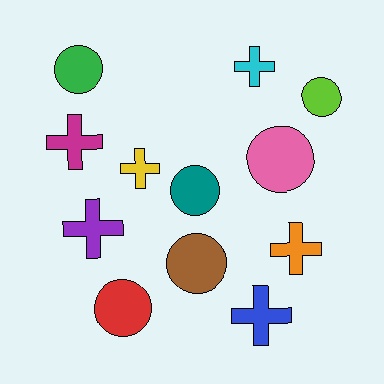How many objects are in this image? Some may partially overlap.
There are 12 objects.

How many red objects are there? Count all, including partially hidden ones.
There is 1 red object.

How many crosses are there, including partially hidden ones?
There are 6 crosses.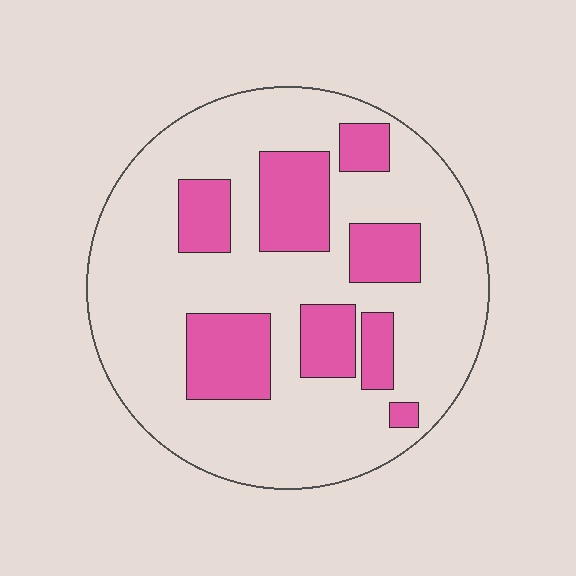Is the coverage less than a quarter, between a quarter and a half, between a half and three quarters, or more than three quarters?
Between a quarter and a half.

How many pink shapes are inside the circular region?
8.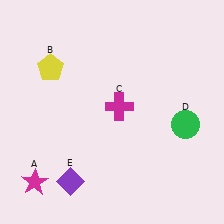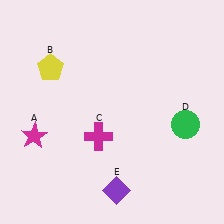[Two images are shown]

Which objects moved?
The objects that moved are: the magenta star (A), the magenta cross (C), the purple diamond (E).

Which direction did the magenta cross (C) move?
The magenta cross (C) moved down.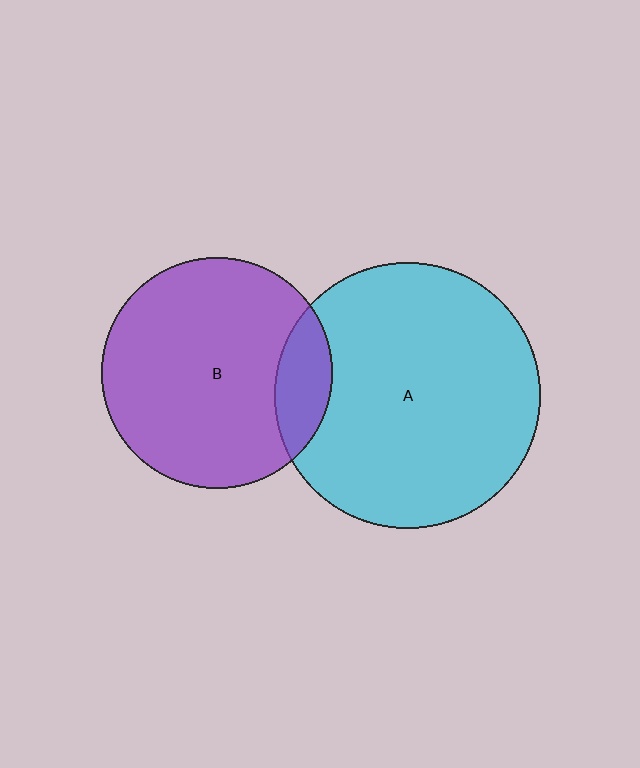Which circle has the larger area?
Circle A (cyan).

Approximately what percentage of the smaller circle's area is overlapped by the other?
Approximately 15%.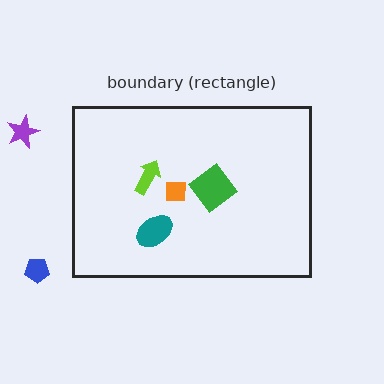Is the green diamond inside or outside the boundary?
Inside.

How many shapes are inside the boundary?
4 inside, 2 outside.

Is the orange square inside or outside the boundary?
Inside.